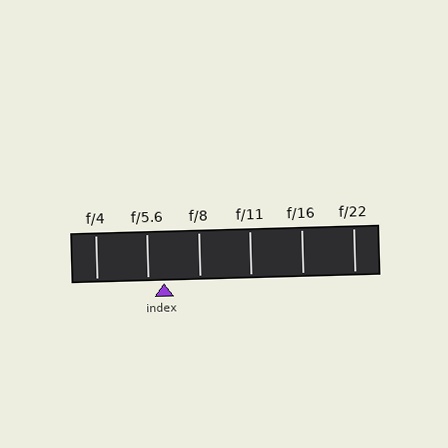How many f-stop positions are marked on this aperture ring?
There are 6 f-stop positions marked.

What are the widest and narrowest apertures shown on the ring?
The widest aperture shown is f/4 and the narrowest is f/22.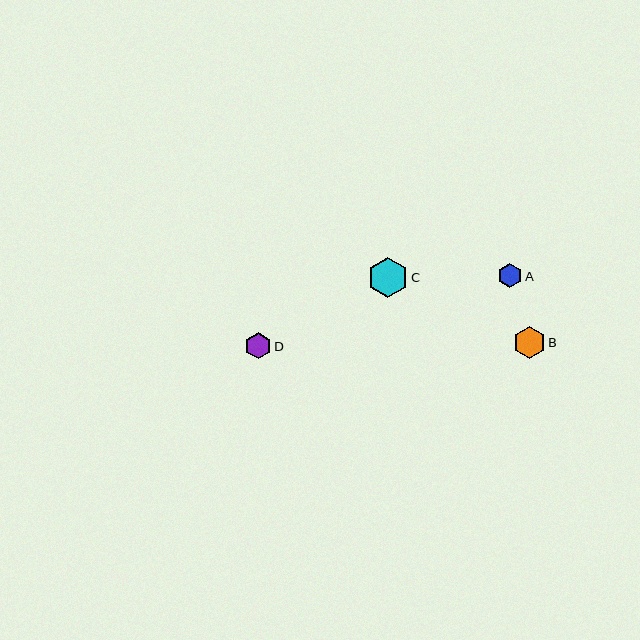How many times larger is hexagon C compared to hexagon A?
Hexagon C is approximately 1.6 times the size of hexagon A.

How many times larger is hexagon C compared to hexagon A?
Hexagon C is approximately 1.6 times the size of hexagon A.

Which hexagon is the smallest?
Hexagon A is the smallest with a size of approximately 24 pixels.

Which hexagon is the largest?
Hexagon C is the largest with a size of approximately 40 pixels.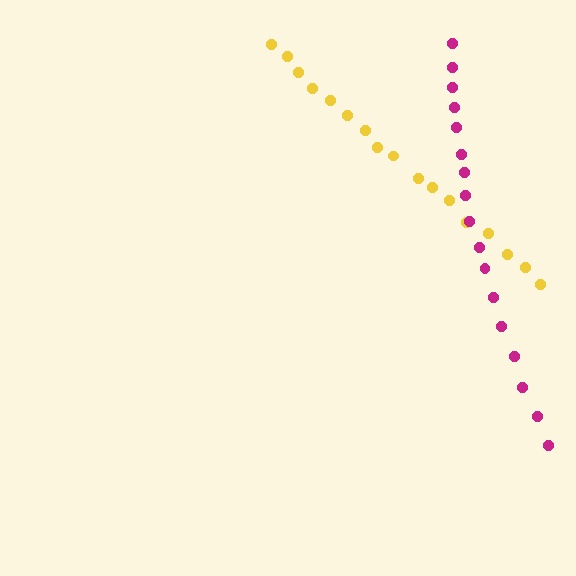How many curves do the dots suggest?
There are 2 distinct paths.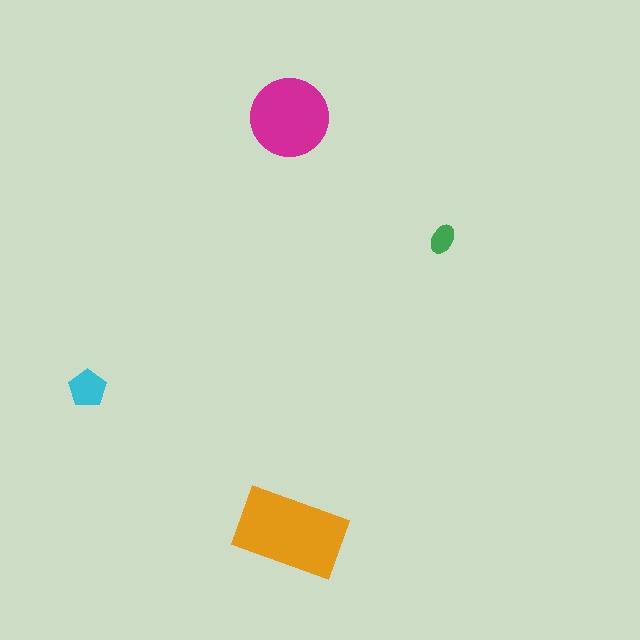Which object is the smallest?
The green ellipse.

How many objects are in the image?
There are 4 objects in the image.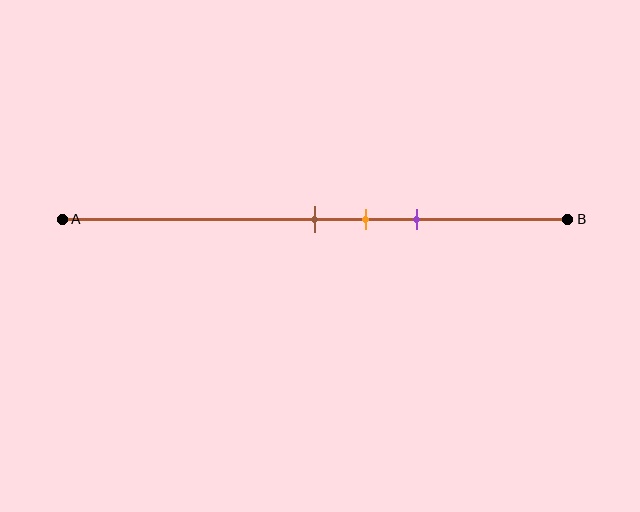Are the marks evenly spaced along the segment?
Yes, the marks are approximately evenly spaced.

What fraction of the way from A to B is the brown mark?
The brown mark is approximately 50% (0.5) of the way from A to B.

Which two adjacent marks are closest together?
The brown and orange marks are the closest adjacent pair.